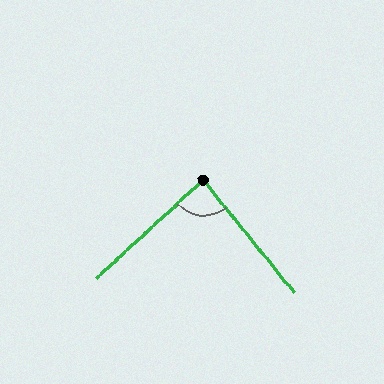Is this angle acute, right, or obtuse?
It is approximately a right angle.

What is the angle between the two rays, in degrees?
Approximately 87 degrees.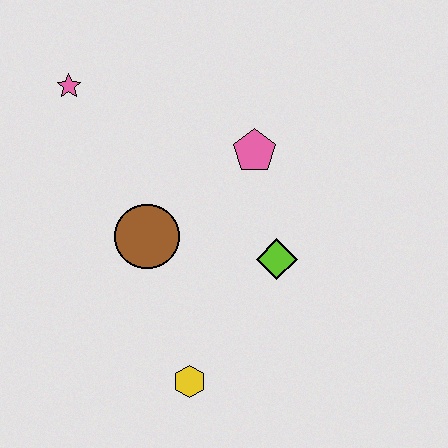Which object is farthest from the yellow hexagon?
The pink star is farthest from the yellow hexagon.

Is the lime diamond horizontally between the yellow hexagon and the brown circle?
No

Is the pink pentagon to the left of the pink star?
No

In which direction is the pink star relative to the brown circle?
The pink star is above the brown circle.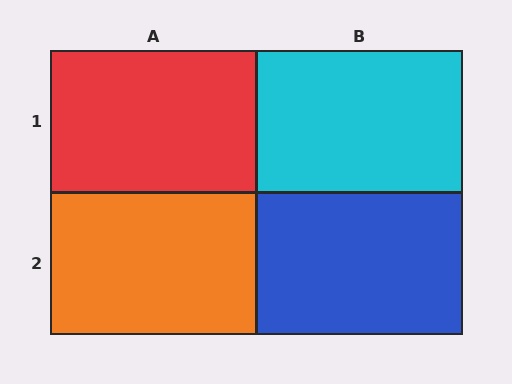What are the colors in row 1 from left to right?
Red, cyan.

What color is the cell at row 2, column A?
Orange.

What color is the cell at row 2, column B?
Blue.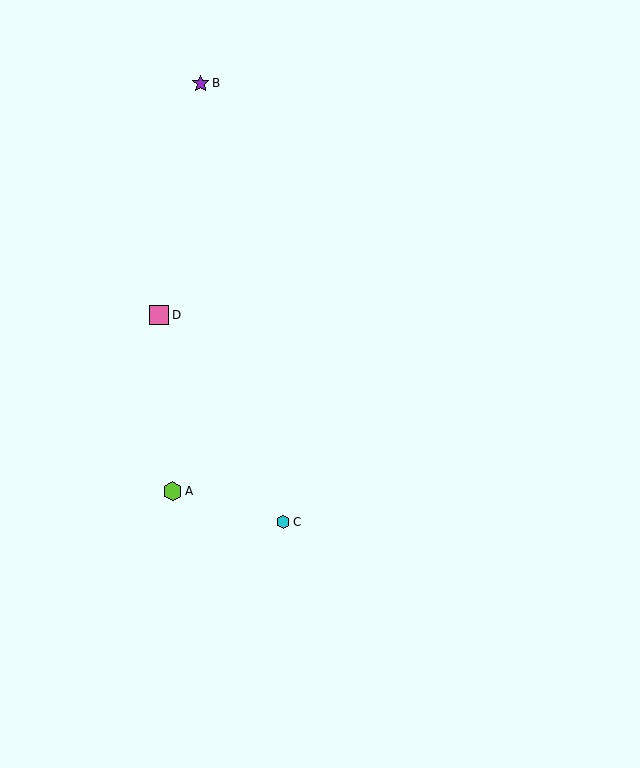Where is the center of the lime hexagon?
The center of the lime hexagon is at (173, 491).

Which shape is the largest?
The pink square (labeled D) is the largest.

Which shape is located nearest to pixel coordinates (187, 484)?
The lime hexagon (labeled A) at (173, 491) is nearest to that location.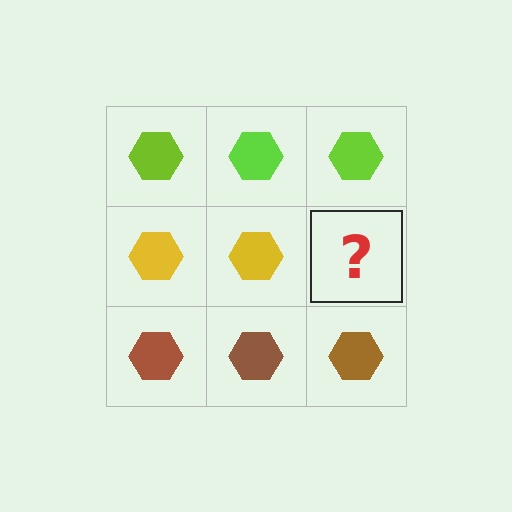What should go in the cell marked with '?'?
The missing cell should contain a yellow hexagon.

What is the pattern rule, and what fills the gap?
The rule is that each row has a consistent color. The gap should be filled with a yellow hexagon.